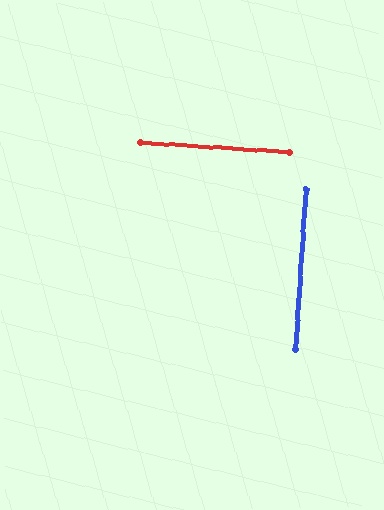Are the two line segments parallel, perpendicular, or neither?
Perpendicular — they meet at approximately 90°.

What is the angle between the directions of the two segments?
Approximately 90 degrees.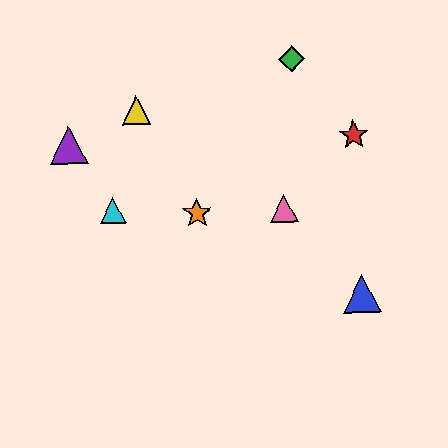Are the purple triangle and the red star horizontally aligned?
Yes, both are at y≈145.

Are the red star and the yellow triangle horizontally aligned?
No, the red star is at y≈135 and the yellow triangle is at y≈110.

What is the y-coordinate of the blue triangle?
The blue triangle is at y≈294.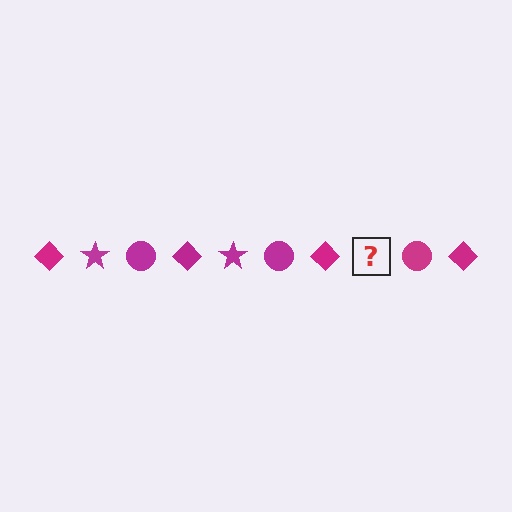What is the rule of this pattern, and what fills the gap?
The rule is that the pattern cycles through diamond, star, circle shapes in magenta. The gap should be filled with a magenta star.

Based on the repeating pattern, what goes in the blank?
The blank should be a magenta star.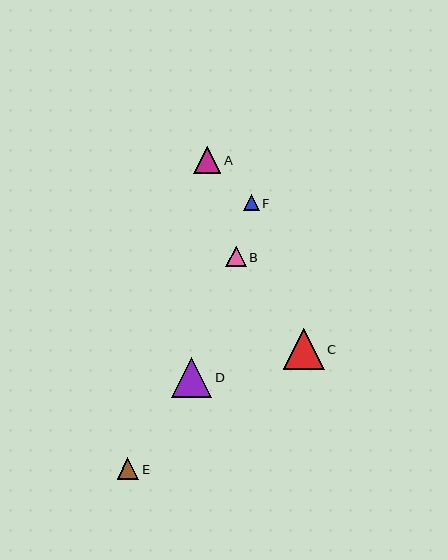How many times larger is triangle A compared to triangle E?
Triangle A is approximately 1.3 times the size of triangle E.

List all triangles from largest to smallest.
From largest to smallest: C, D, A, E, B, F.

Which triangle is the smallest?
Triangle F is the smallest with a size of approximately 16 pixels.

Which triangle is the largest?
Triangle C is the largest with a size of approximately 41 pixels.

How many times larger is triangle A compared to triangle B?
Triangle A is approximately 1.3 times the size of triangle B.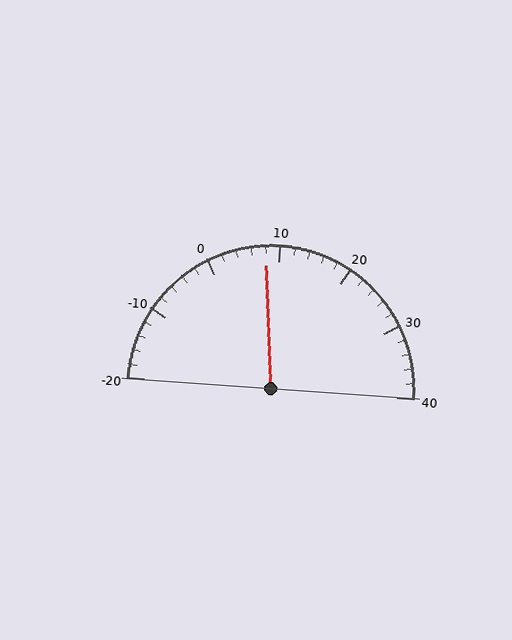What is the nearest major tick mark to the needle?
The nearest major tick mark is 10.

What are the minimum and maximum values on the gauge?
The gauge ranges from -20 to 40.